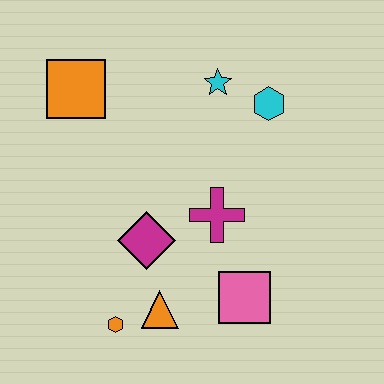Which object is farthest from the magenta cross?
The orange square is farthest from the magenta cross.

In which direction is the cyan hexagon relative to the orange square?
The cyan hexagon is to the right of the orange square.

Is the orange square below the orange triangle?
No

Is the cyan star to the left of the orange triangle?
No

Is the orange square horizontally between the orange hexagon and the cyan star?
No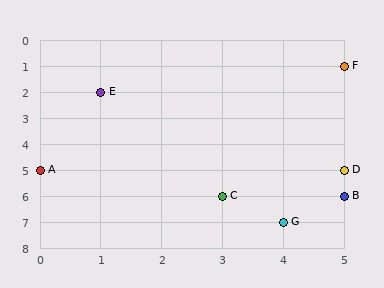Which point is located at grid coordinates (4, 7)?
Point G is at (4, 7).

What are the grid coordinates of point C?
Point C is at grid coordinates (3, 6).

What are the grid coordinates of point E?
Point E is at grid coordinates (1, 2).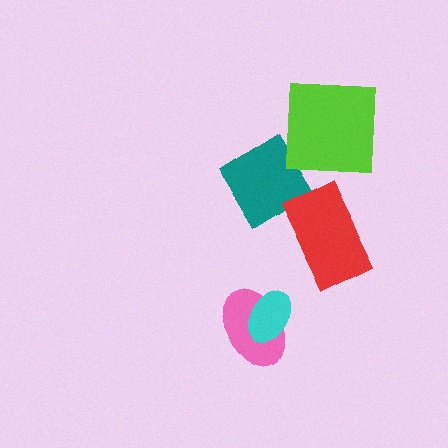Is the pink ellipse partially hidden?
Yes, it is partially covered by another shape.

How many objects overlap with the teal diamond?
0 objects overlap with the teal diamond.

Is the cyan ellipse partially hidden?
No, no other shape covers it.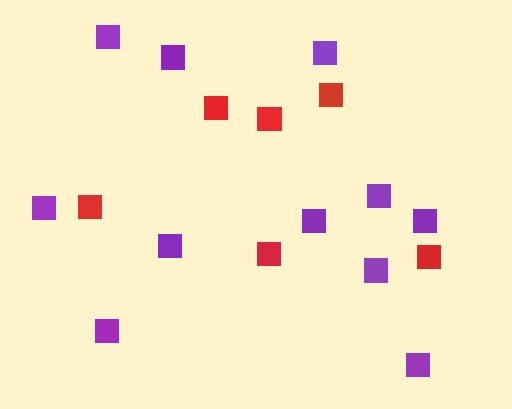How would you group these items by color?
There are 2 groups: one group of red squares (6) and one group of purple squares (11).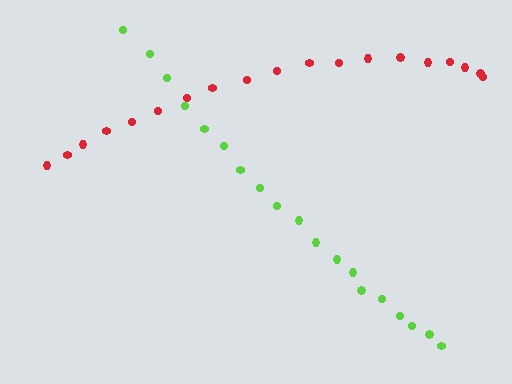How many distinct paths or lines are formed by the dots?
There are 2 distinct paths.